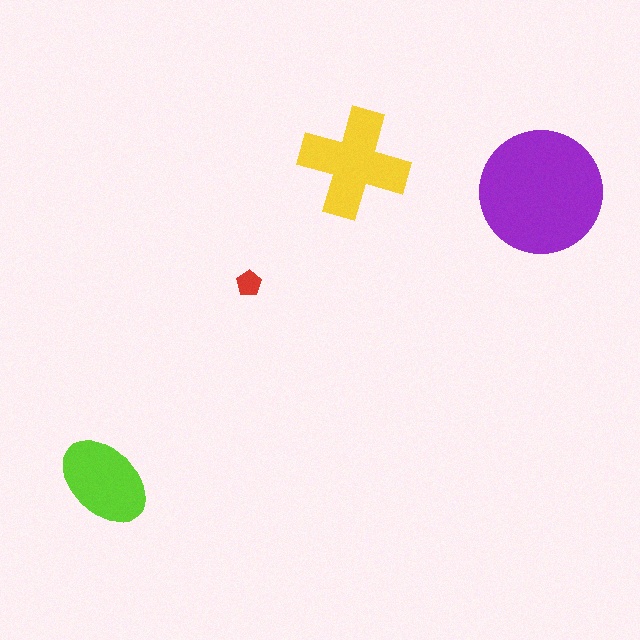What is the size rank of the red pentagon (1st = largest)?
4th.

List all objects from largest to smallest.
The purple circle, the yellow cross, the lime ellipse, the red pentagon.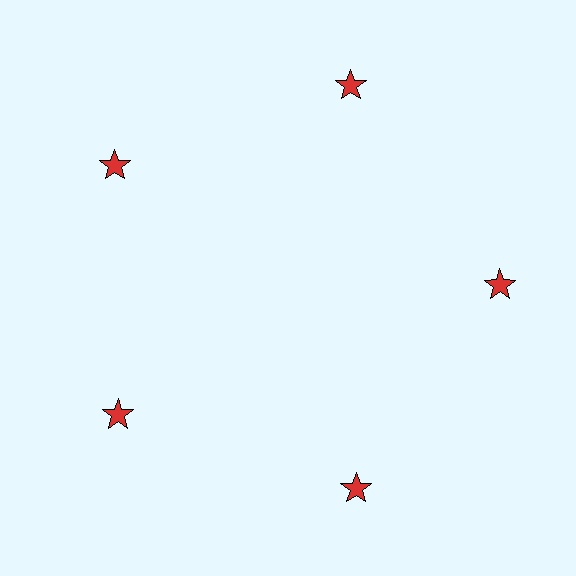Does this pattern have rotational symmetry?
Yes, this pattern has 5-fold rotational symmetry. It looks the same after rotating 72 degrees around the center.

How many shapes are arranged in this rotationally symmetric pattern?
There are 5 shapes, arranged in 5 groups of 1.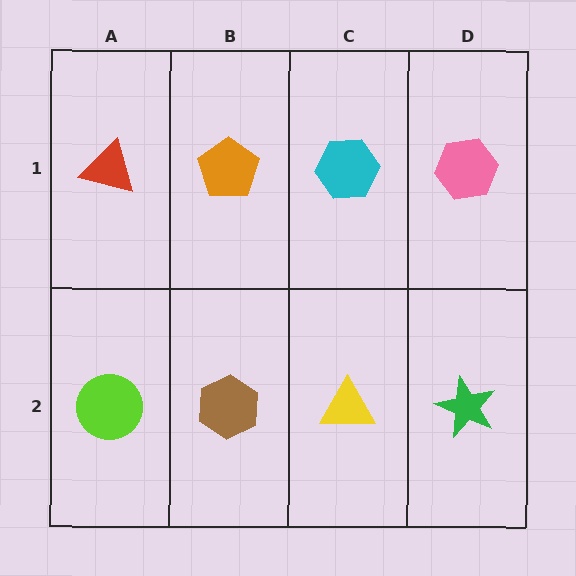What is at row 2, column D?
A green star.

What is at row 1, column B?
An orange pentagon.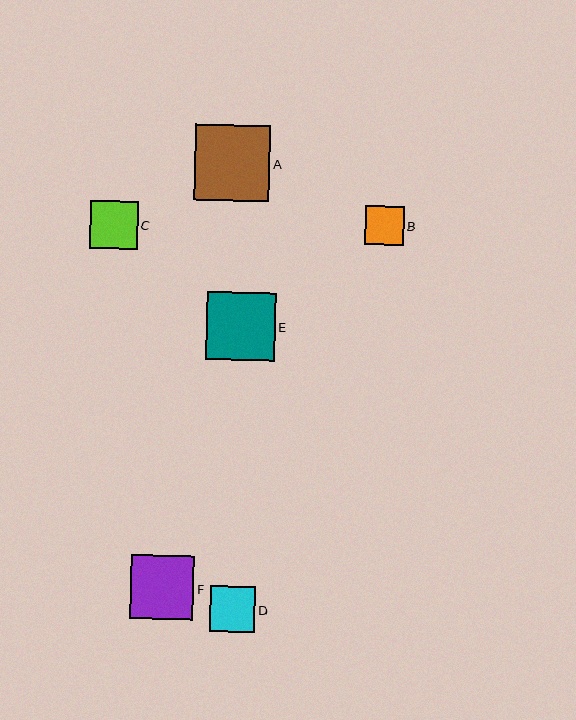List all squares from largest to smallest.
From largest to smallest: A, E, F, C, D, B.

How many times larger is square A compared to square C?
Square A is approximately 1.6 times the size of square C.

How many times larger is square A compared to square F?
Square A is approximately 1.2 times the size of square F.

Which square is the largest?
Square A is the largest with a size of approximately 76 pixels.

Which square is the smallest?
Square B is the smallest with a size of approximately 39 pixels.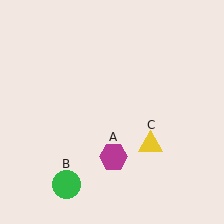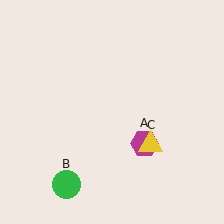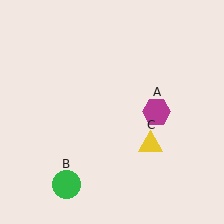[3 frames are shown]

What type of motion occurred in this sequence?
The magenta hexagon (object A) rotated counterclockwise around the center of the scene.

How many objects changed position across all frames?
1 object changed position: magenta hexagon (object A).